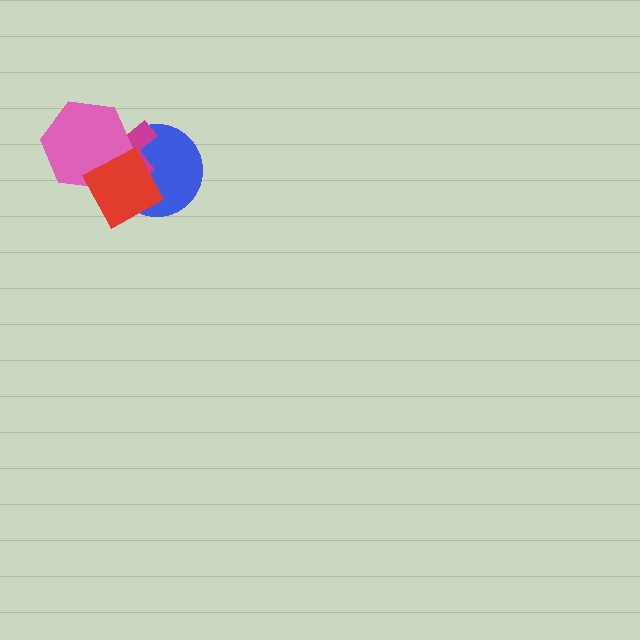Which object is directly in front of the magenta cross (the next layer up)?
The pink hexagon is directly in front of the magenta cross.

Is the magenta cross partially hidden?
Yes, it is partially covered by another shape.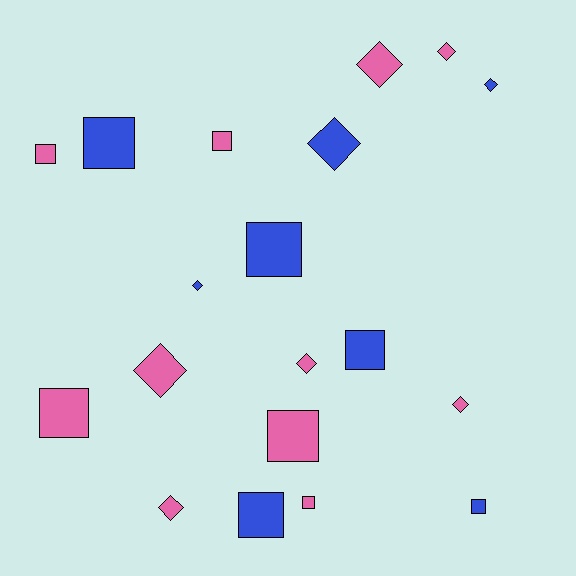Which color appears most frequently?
Pink, with 11 objects.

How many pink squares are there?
There are 5 pink squares.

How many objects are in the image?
There are 19 objects.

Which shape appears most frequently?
Square, with 10 objects.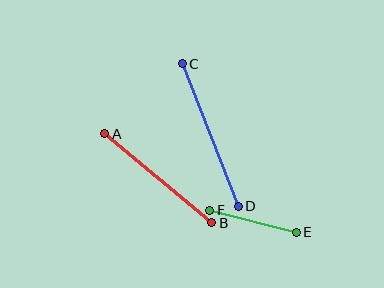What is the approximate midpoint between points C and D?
The midpoint is at approximately (210, 135) pixels.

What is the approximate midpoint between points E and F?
The midpoint is at approximately (253, 221) pixels.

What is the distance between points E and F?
The distance is approximately 89 pixels.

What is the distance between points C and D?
The distance is approximately 153 pixels.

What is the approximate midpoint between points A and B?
The midpoint is at approximately (158, 178) pixels.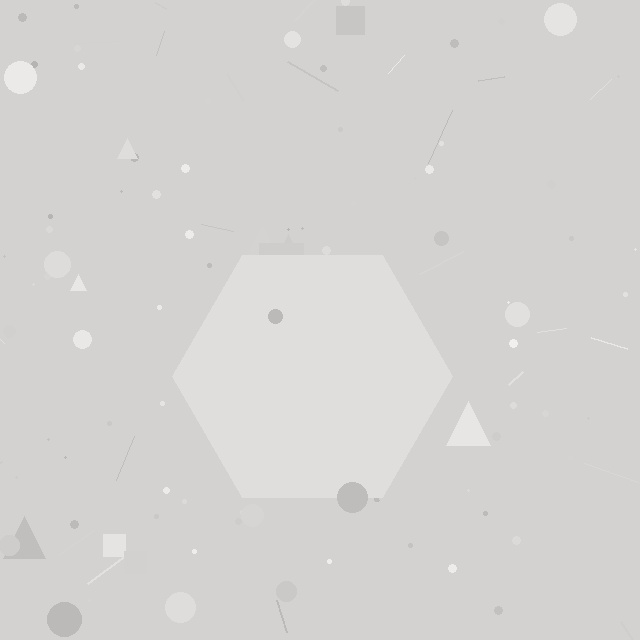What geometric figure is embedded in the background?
A hexagon is embedded in the background.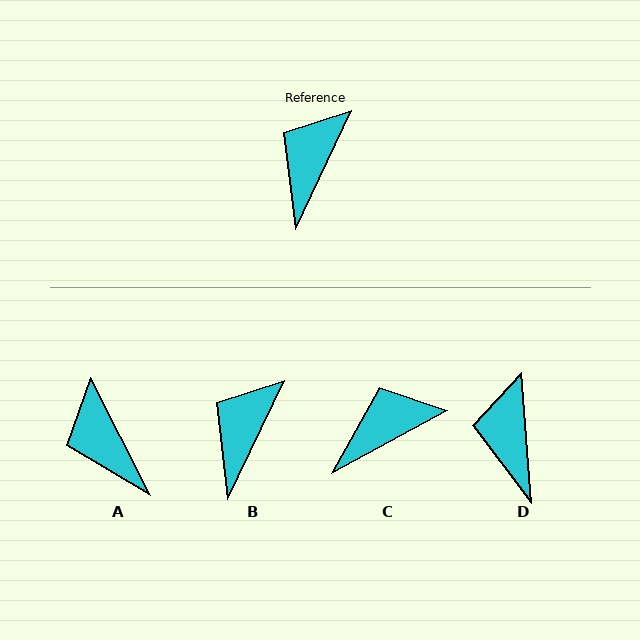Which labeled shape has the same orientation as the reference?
B.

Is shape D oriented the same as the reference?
No, it is off by about 30 degrees.